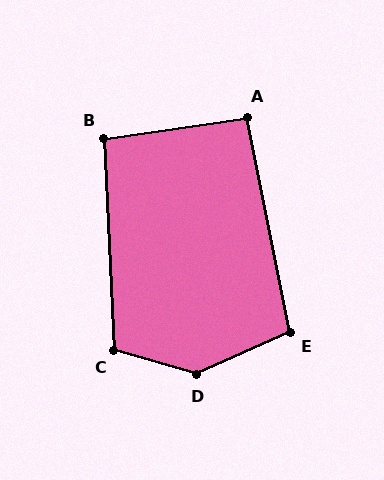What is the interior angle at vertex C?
Approximately 110 degrees (obtuse).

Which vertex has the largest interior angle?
D, at approximately 139 degrees.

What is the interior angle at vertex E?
Approximately 103 degrees (obtuse).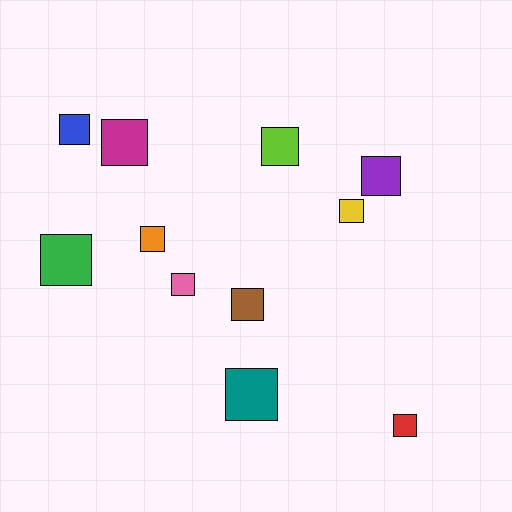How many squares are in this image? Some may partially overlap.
There are 11 squares.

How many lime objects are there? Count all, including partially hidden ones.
There is 1 lime object.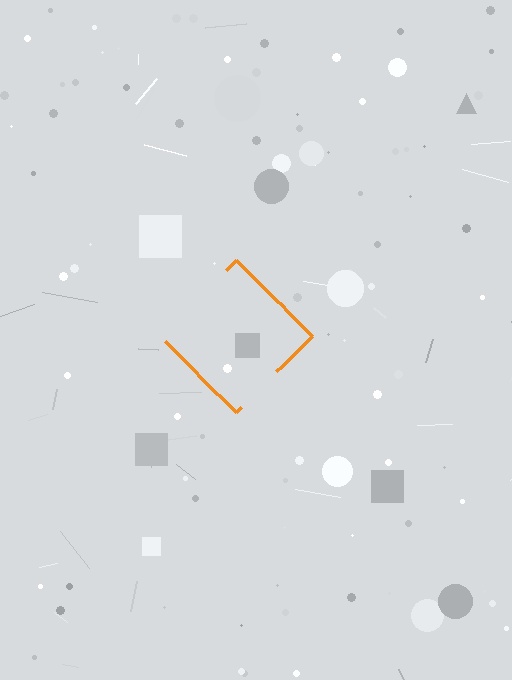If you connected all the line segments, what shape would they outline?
They would outline a diamond.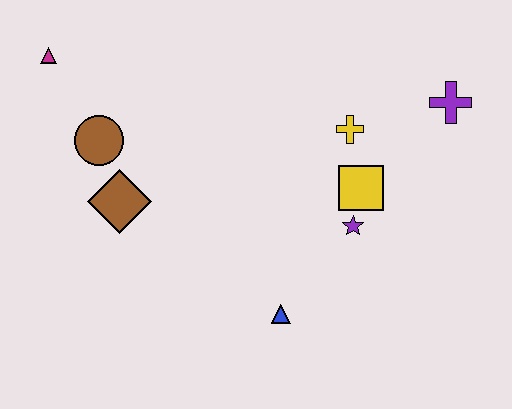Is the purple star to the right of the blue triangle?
Yes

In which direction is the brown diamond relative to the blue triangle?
The brown diamond is to the left of the blue triangle.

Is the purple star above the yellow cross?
No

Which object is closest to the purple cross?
The yellow cross is closest to the purple cross.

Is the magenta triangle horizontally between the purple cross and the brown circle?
No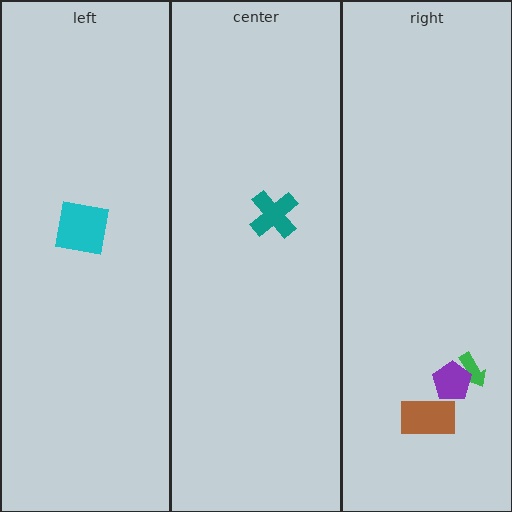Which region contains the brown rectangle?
The right region.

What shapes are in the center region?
The teal cross.